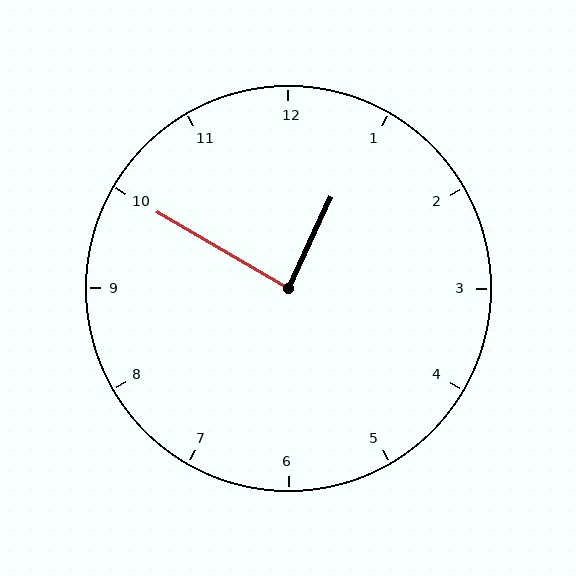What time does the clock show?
12:50.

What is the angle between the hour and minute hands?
Approximately 85 degrees.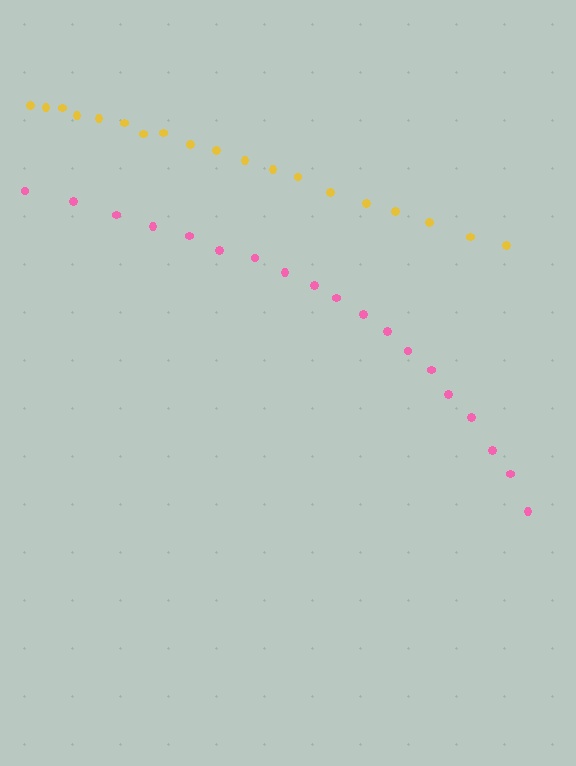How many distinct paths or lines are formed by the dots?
There are 2 distinct paths.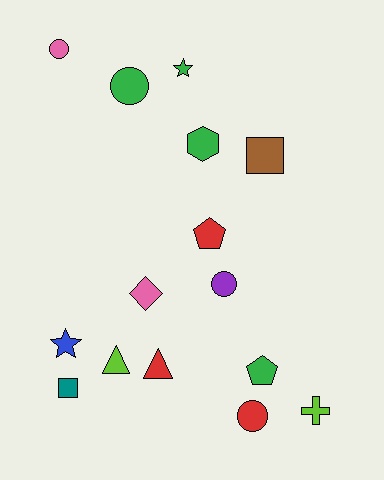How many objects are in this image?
There are 15 objects.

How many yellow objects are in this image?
There are no yellow objects.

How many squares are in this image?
There are 2 squares.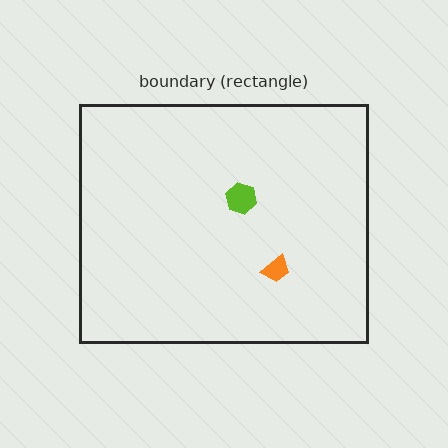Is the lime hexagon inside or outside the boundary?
Inside.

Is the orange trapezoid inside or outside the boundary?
Inside.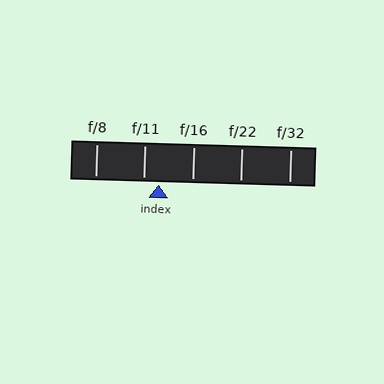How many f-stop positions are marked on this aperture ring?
There are 5 f-stop positions marked.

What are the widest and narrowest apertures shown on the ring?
The widest aperture shown is f/8 and the narrowest is f/32.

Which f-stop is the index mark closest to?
The index mark is closest to f/11.